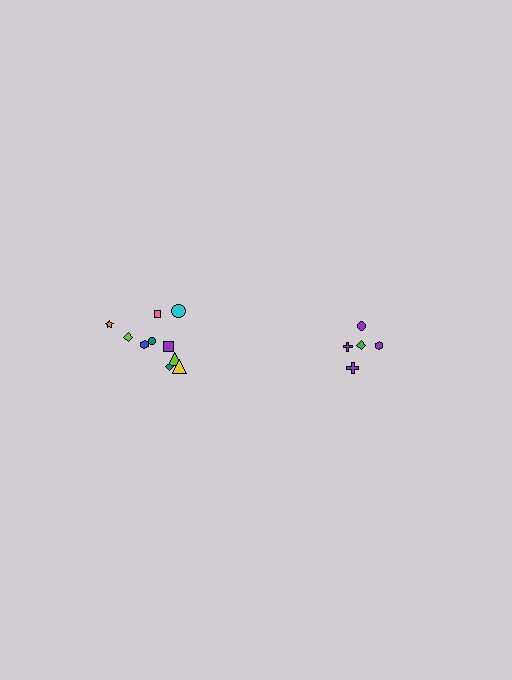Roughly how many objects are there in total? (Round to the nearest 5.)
Roughly 15 objects in total.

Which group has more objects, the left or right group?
The left group.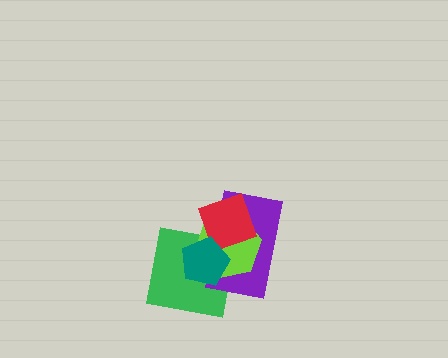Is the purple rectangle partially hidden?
Yes, it is partially covered by another shape.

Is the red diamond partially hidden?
Yes, it is partially covered by another shape.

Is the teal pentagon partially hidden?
No, no other shape covers it.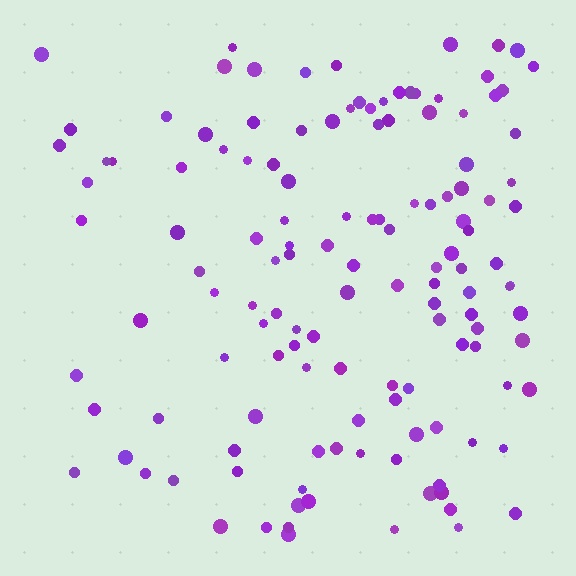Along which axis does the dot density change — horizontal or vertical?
Horizontal.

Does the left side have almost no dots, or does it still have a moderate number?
Still a moderate number, just noticeably fewer than the right.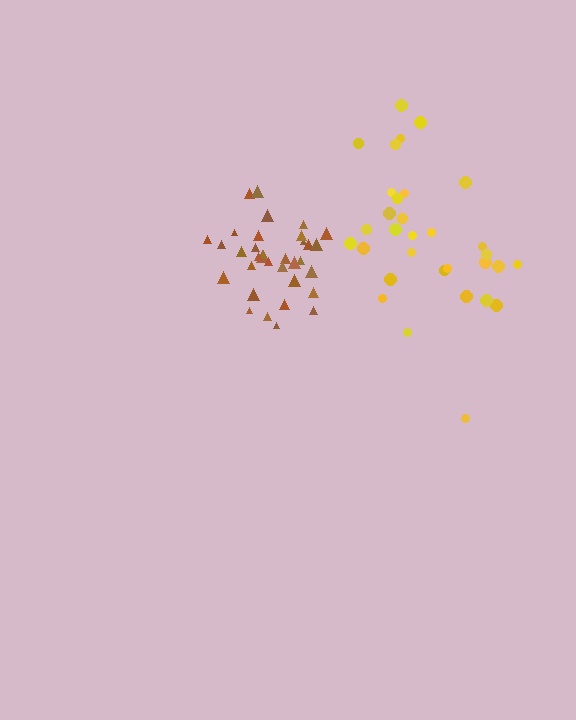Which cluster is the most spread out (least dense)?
Yellow.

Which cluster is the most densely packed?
Brown.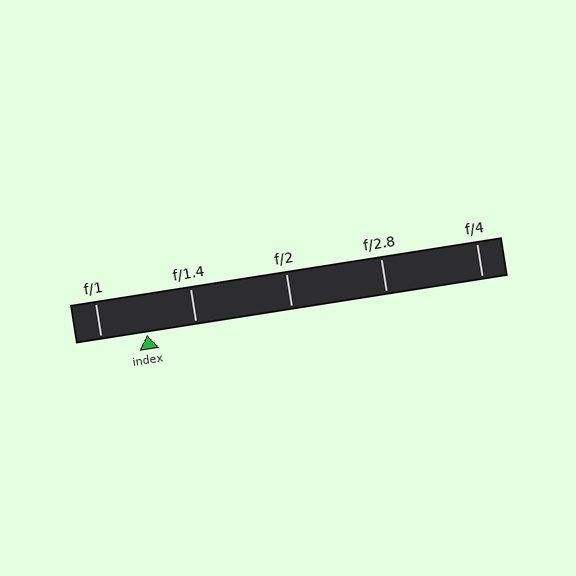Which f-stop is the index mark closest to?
The index mark is closest to f/1.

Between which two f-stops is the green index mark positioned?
The index mark is between f/1 and f/1.4.